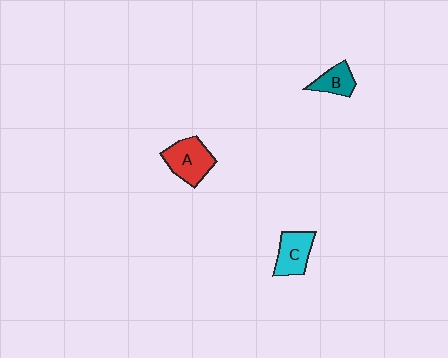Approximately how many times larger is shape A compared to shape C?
Approximately 1.2 times.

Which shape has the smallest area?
Shape B (teal).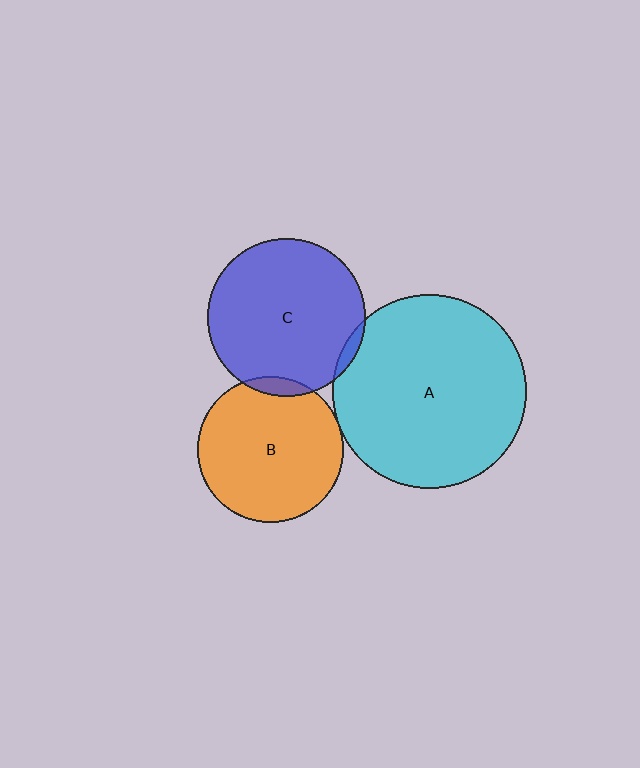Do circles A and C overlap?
Yes.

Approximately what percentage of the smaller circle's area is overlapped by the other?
Approximately 5%.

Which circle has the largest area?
Circle A (cyan).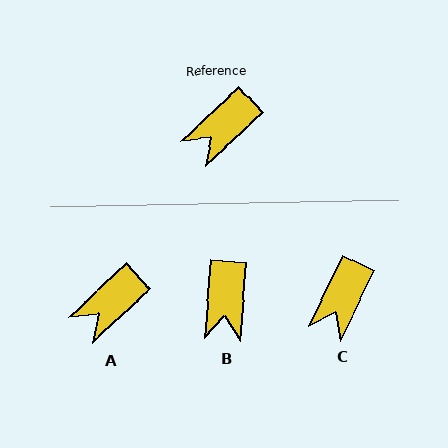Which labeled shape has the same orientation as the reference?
A.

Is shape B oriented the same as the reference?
No, it is off by about 42 degrees.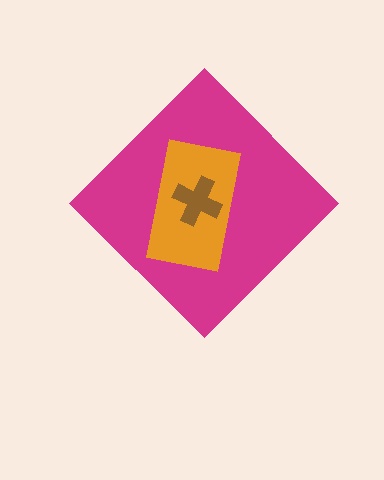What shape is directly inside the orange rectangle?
The brown cross.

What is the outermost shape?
The magenta diamond.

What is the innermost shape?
The brown cross.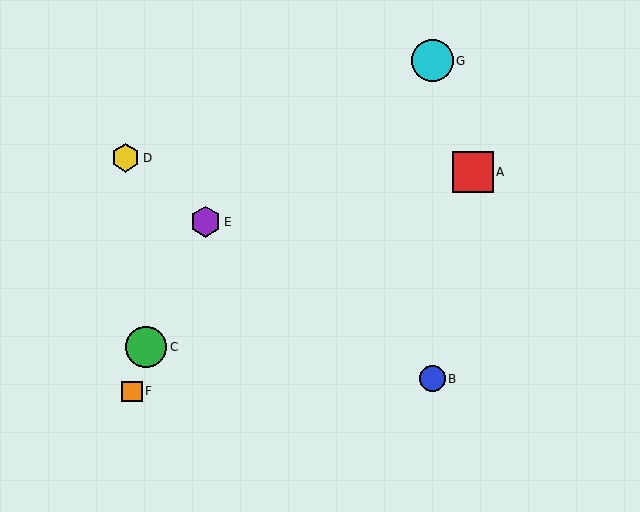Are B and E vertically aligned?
No, B is at x≈432 and E is at x≈206.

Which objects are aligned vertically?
Objects B, G are aligned vertically.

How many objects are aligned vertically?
2 objects (B, G) are aligned vertically.